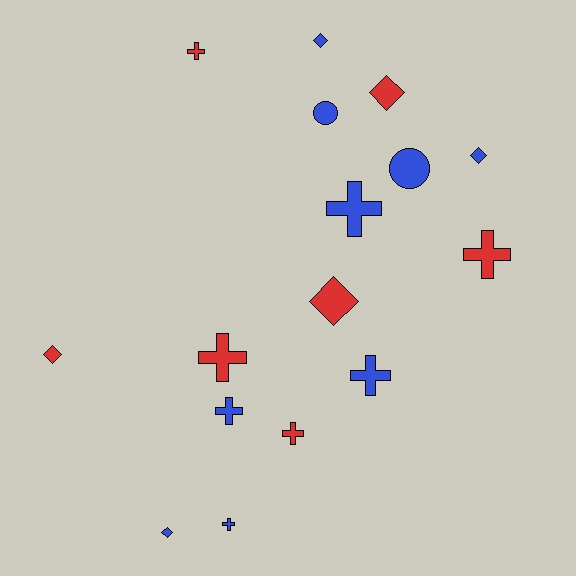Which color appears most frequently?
Blue, with 9 objects.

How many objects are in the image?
There are 16 objects.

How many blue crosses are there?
There are 4 blue crosses.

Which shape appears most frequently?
Cross, with 8 objects.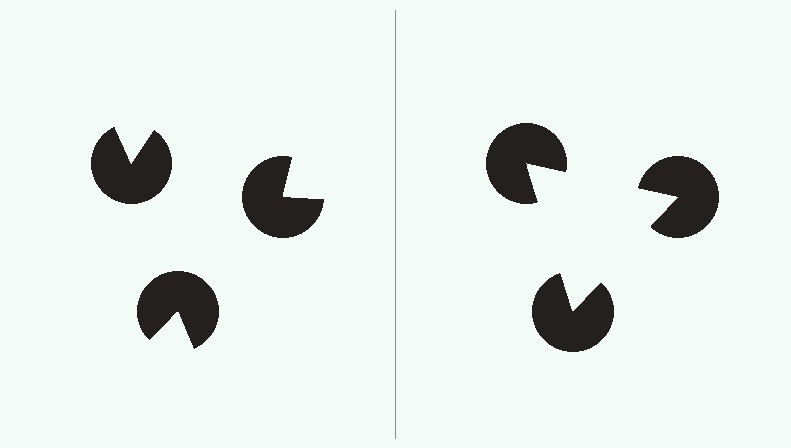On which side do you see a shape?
An illusory triangle appears on the right side. On the left side the wedge cuts are rotated, so no coherent shape forms.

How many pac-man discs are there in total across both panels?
6 — 3 on each side.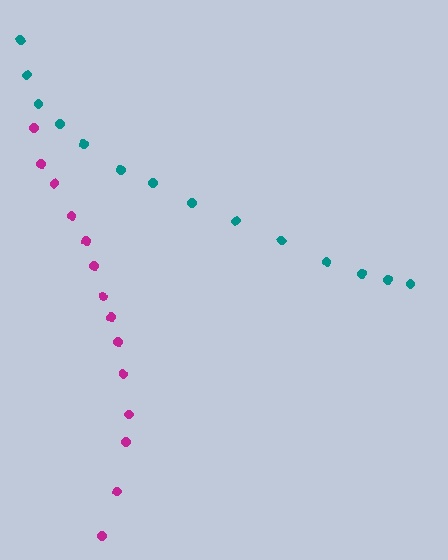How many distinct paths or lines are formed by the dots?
There are 2 distinct paths.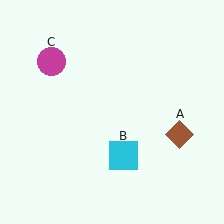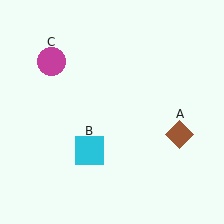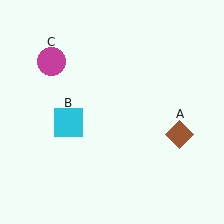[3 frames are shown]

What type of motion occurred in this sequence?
The cyan square (object B) rotated clockwise around the center of the scene.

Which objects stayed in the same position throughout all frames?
Brown diamond (object A) and magenta circle (object C) remained stationary.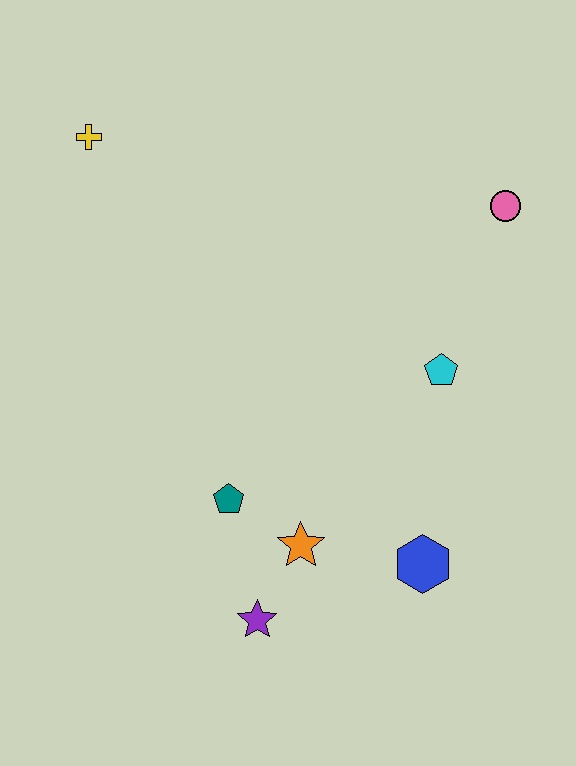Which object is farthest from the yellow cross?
The blue hexagon is farthest from the yellow cross.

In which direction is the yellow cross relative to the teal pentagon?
The yellow cross is above the teal pentagon.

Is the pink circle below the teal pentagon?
No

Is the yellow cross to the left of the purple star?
Yes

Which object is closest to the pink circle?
The cyan pentagon is closest to the pink circle.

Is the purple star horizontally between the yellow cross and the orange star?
Yes